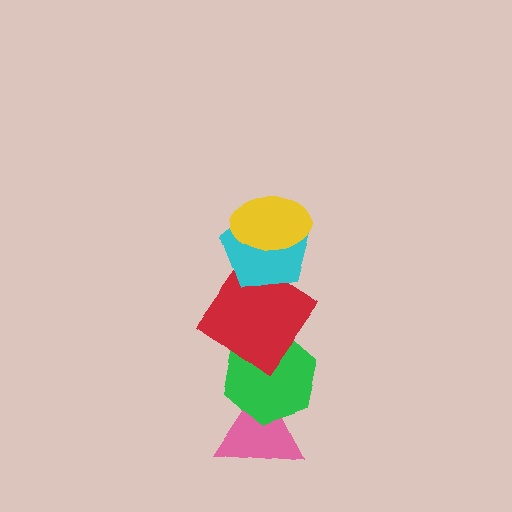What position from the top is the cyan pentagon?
The cyan pentagon is 2nd from the top.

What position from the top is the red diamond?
The red diamond is 3rd from the top.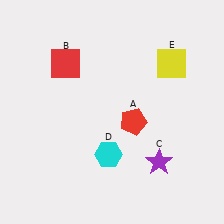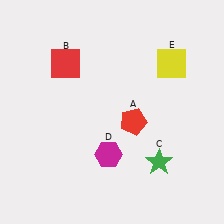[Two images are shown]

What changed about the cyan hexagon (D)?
In Image 1, D is cyan. In Image 2, it changed to magenta.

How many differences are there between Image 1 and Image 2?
There are 2 differences between the two images.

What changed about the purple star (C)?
In Image 1, C is purple. In Image 2, it changed to green.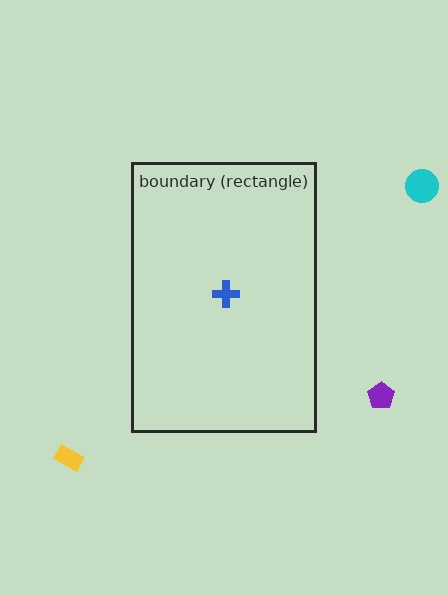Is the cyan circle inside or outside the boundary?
Outside.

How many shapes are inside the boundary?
1 inside, 3 outside.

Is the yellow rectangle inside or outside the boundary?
Outside.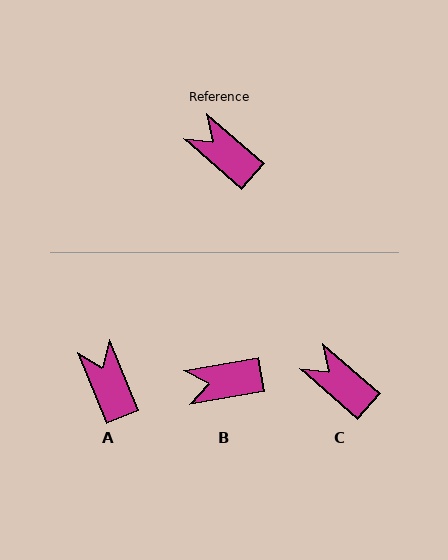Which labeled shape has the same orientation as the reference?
C.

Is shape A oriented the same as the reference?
No, it is off by about 27 degrees.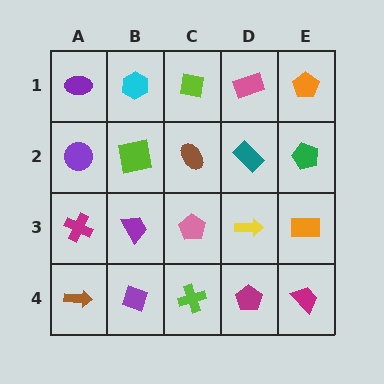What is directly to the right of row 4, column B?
A lime cross.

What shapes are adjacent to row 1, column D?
A teal rectangle (row 2, column D), a lime square (row 1, column C), an orange pentagon (row 1, column E).